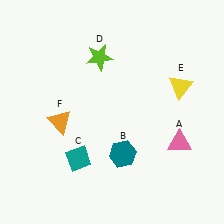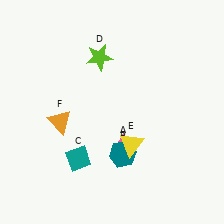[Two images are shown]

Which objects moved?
The objects that moved are: the pink triangle (A), the yellow triangle (E).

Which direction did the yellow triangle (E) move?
The yellow triangle (E) moved down.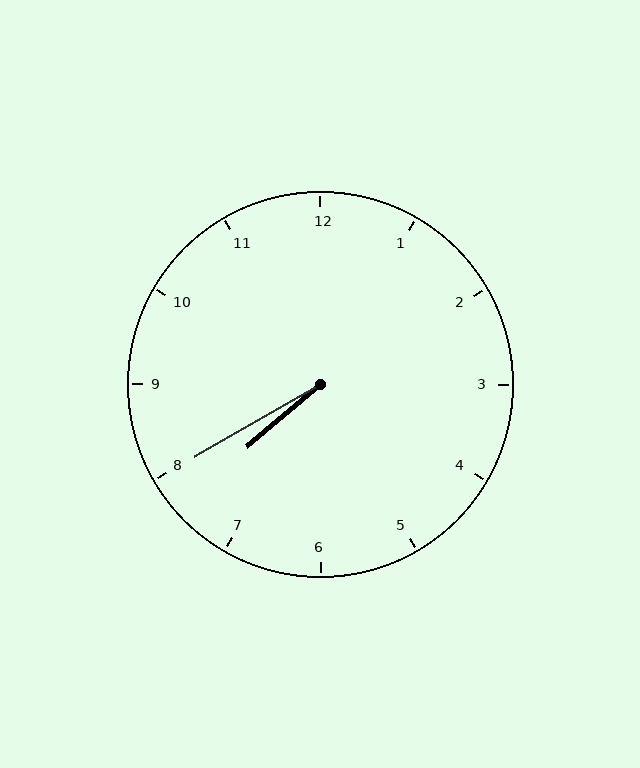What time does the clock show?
7:40.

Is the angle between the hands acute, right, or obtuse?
It is acute.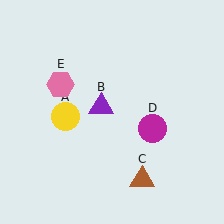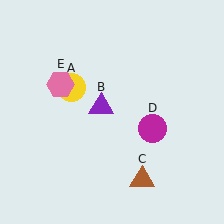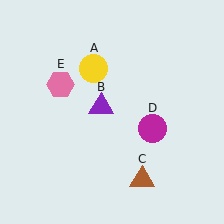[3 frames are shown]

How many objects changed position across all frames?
1 object changed position: yellow circle (object A).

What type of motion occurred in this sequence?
The yellow circle (object A) rotated clockwise around the center of the scene.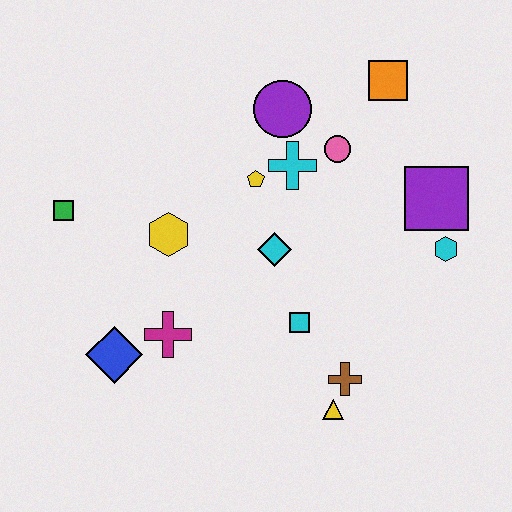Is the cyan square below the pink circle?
Yes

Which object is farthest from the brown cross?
The green square is farthest from the brown cross.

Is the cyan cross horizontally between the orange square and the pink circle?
No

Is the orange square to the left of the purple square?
Yes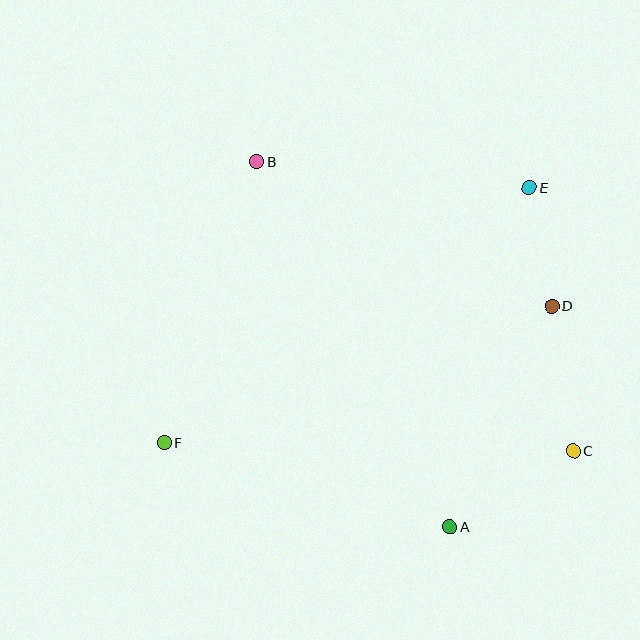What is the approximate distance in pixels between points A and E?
The distance between A and E is approximately 348 pixels.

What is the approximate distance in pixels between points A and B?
The distance between A and B is approximately 413 pixels.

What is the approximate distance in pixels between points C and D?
The distance between C and D is approximately 146 pixels.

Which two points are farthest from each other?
Points E and F are farthest from each other.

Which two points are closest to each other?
Points D and E are closest to each other.